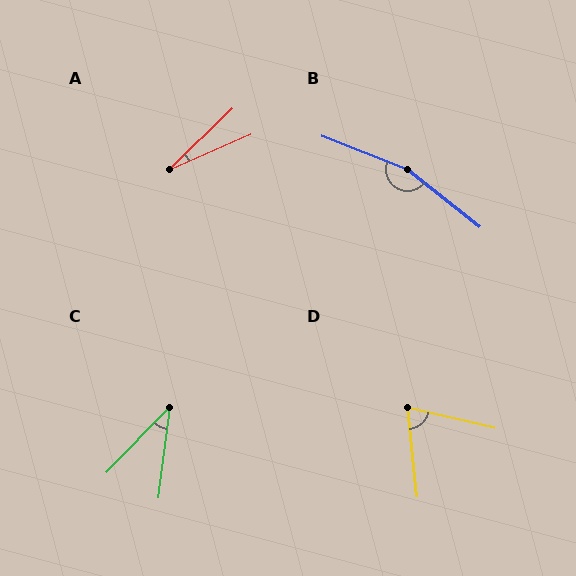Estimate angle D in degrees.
Approximately 70 degrees.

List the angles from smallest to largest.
A (21°), C (37°), D (70°), B (163°).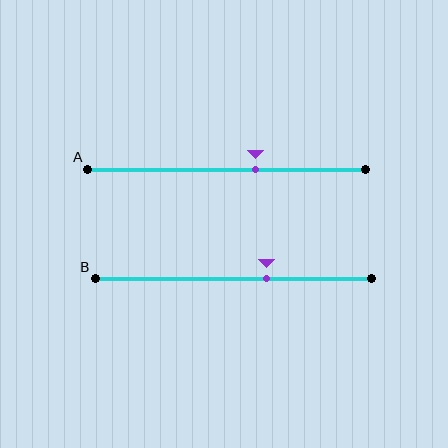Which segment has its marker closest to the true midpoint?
Segment A has its marker closest to the true midpoint.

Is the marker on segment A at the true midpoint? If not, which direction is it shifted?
No, the marker on segment A is shifted to the right by about 10% of the segment length.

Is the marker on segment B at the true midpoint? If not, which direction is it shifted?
No, the marker on segment B is shifted to the right by about 12% of the segment length.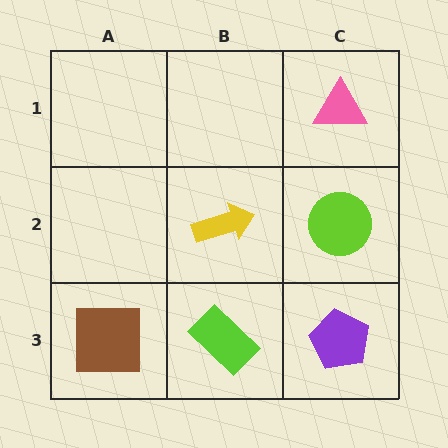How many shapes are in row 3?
3 shapes.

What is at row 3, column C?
A purple pentagon.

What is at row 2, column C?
A lime circle.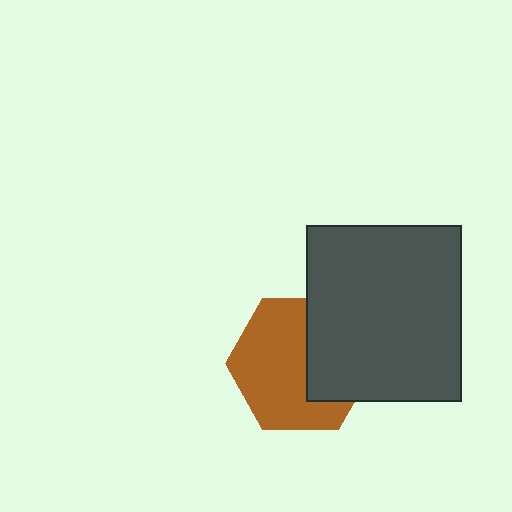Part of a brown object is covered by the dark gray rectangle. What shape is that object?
It is a hexagon.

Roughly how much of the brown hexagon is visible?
About half of it is visible (roughly 62%).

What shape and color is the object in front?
The object in front is a dark gray rectangle.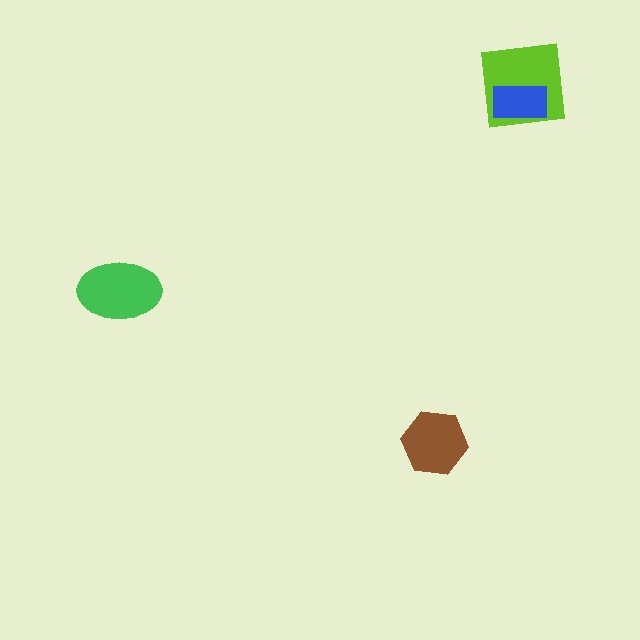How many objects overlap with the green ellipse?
0 objects overlap with the green ellipse.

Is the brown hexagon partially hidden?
No, no other shape covers it.